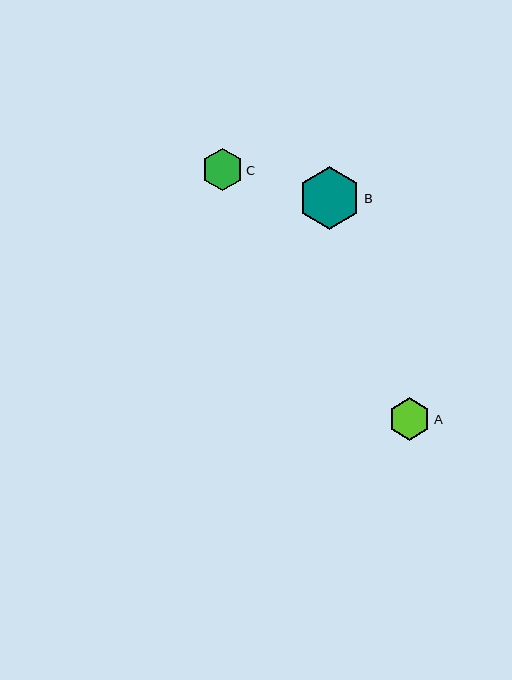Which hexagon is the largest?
Hexagon B is the largest with a size of approximately 63 pixels.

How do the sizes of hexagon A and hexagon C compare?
Hexagon A and hexagon C are approximately the same size.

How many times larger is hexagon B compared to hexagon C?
Hexagon B is approximately 1.5 times the size of hexagon C.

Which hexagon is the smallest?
Hexagon C is the smallest with a size of approximately 42 pixels.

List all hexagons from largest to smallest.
From largest to smallest: B, A, C.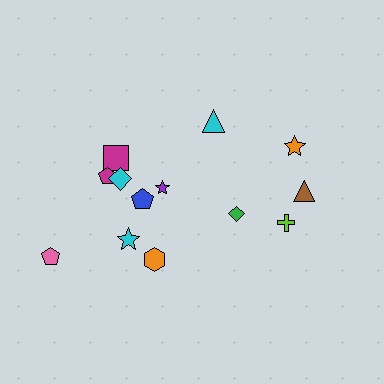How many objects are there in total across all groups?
There are 13 objects.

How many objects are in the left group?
There are 8 objects.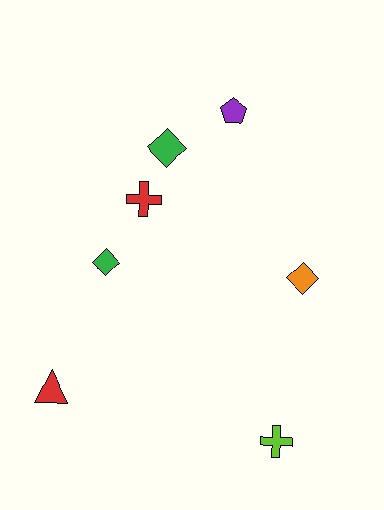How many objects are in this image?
There are 7 objects.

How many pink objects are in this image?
There are no pink objects.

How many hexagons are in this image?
There are no hexagons.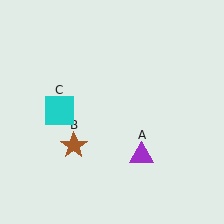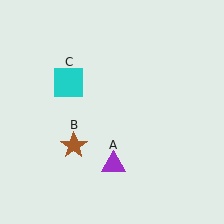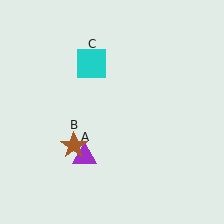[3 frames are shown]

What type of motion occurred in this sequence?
The purple triangle (object A), cyan square (object C) rotated clockwise around the center of the scene.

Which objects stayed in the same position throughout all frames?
Brown star (object B) remained stationary.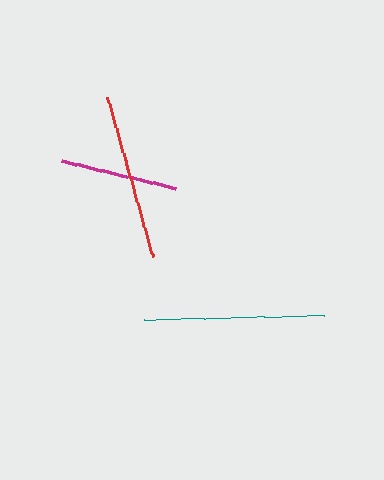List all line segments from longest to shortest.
From longest to shortest: teal, red, magenta.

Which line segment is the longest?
The teal line is the longest at approximately 180 pixels.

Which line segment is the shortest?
The magenta line is the shortest at approximately 118 pixels.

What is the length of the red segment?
The red segment is approximately 166 pixels long.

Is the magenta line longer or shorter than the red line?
The red line is longer than the magenta line.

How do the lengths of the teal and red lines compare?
The teal and red lines are approximately the same length.